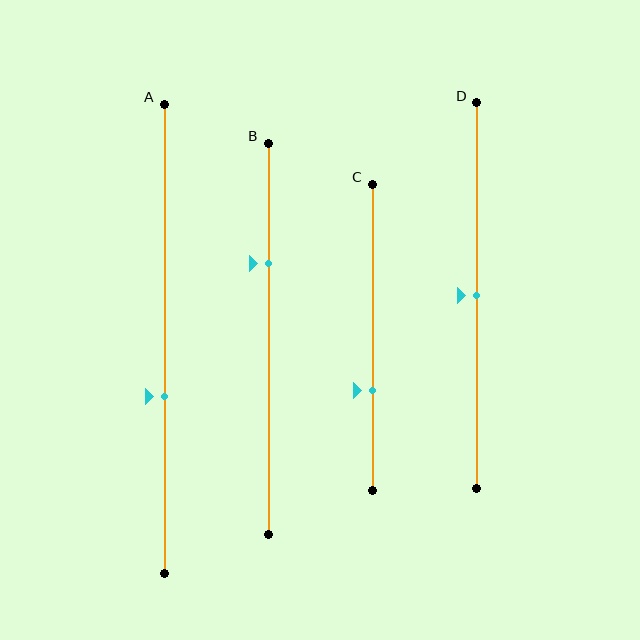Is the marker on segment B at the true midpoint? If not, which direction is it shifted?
No, the marker on segment B is shifted upward by about 19% of the segment length.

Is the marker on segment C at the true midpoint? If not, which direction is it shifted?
No, the marker on segment C is shifted downward by about 17% of the segment length.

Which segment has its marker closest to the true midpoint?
Segment D has its marker closest to the true midpoint.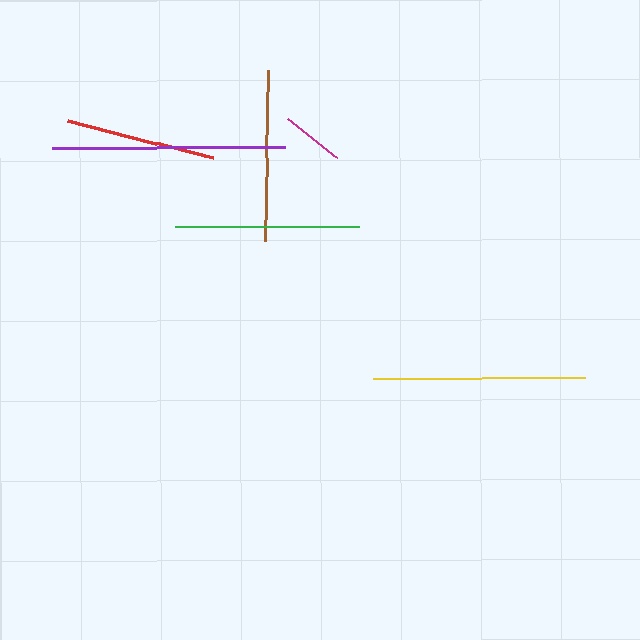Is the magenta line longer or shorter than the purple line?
The purple line is longer than the magenta line.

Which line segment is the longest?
The purple line is the longest at approximately 233 pixels.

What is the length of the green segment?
The green segment is approximately 184 pixels long.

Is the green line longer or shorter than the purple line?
The purple line is longer than the green line.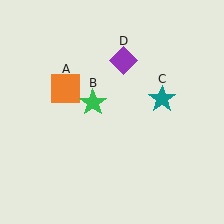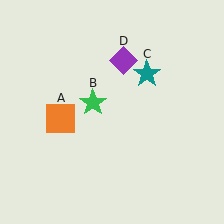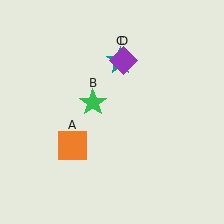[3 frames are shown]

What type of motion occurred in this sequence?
The orange square (object A), teal star (object C) rotated counterclockwise around the center of the scene.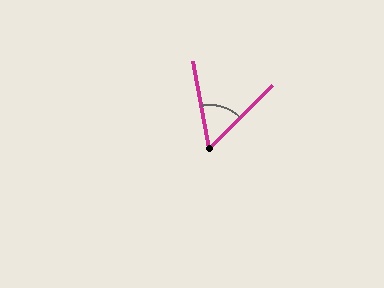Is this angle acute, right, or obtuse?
It is acute.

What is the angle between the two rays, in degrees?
Approximately 55 degrees.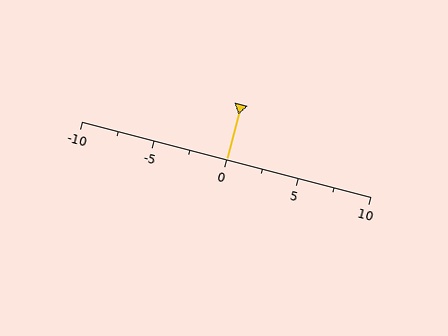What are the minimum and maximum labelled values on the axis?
The axis runs from -10 to 10.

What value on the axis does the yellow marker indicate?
The marker indicates approximately 0.